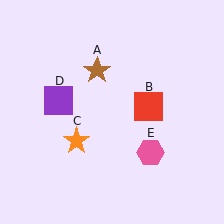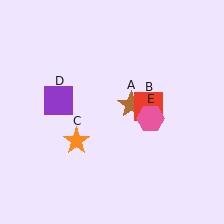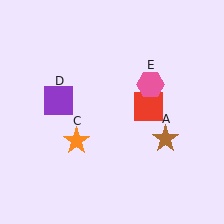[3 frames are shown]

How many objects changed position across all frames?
2 objects changed position: brown star (object A), pink hexagon (object E).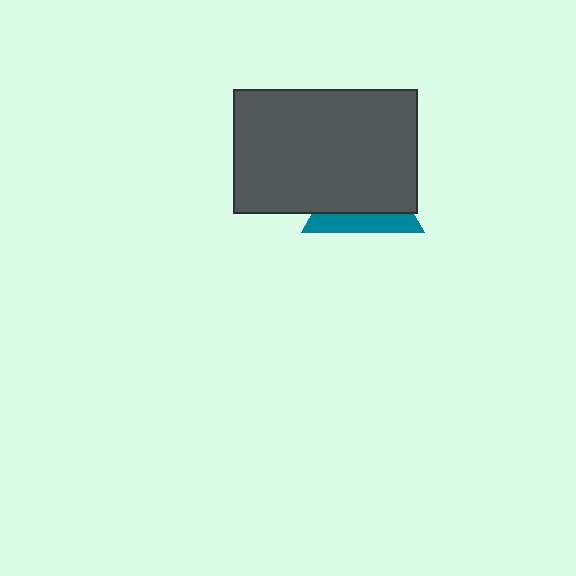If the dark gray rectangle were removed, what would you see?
You would see the complete teal triangle.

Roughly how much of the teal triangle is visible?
A small part of it is visible (roughly 34%).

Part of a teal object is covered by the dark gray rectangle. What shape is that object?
It is a triangle.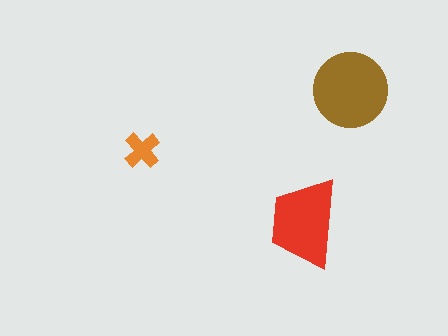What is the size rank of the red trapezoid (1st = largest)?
2nd.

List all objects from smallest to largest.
The orange cross, the red trapezoid, the brown circle.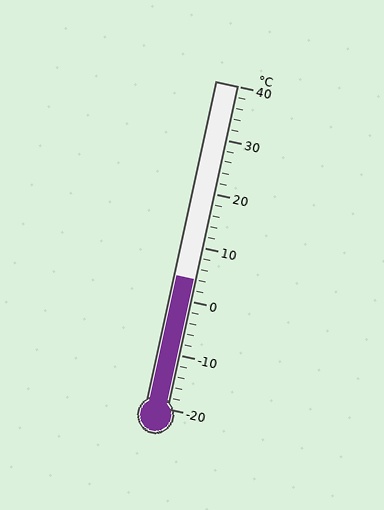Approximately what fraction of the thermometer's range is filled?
The thermometer is filled to approximately 40% of its range.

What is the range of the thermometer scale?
The thermometer scale ranges from -20°C to 40°C.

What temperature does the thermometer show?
The thermometer shows approximately 4°C.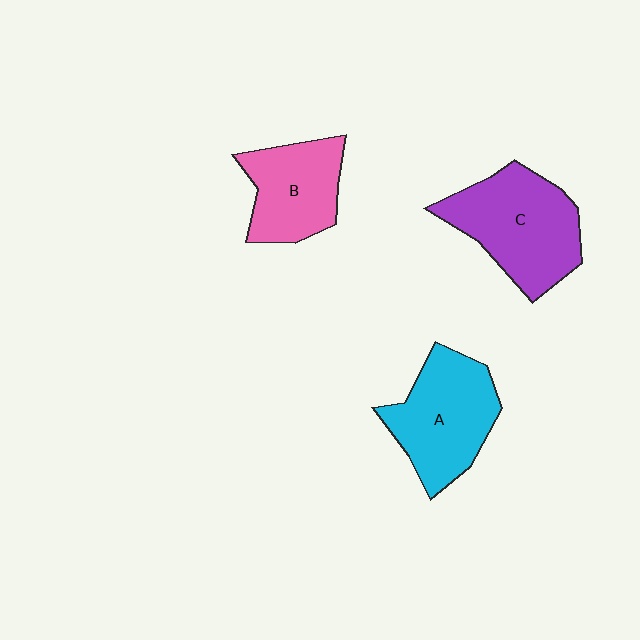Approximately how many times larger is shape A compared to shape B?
Approximately 1.2 times.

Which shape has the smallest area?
Shape B (pink).